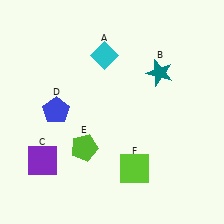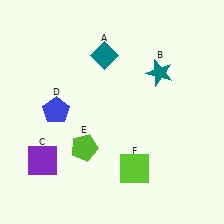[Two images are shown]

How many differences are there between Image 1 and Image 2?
There is 1 difference between the two images.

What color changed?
The diamond (A) changed from cyan in Image 1 to teal in Image 2.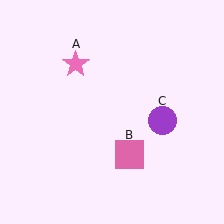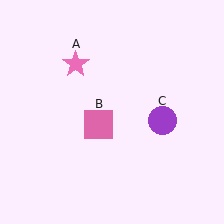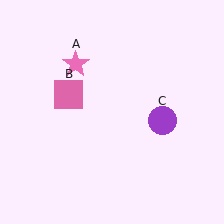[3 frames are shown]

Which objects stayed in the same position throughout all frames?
Pink star (object A) and purple circle (object C) remained stationary.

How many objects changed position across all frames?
1 object changed position: pink square (object B).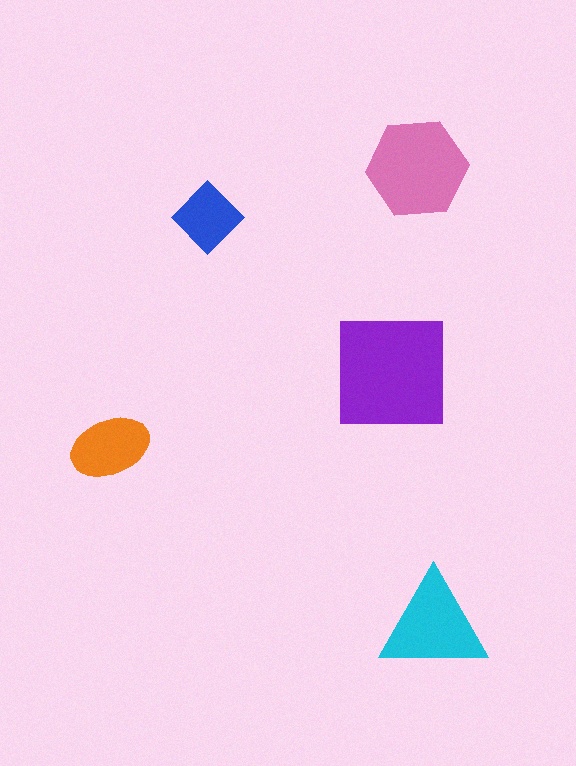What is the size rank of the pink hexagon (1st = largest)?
2nd.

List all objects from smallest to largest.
The blue diamond, the orange ellipse, the cyan triangle, the pink hexagon, the purple square.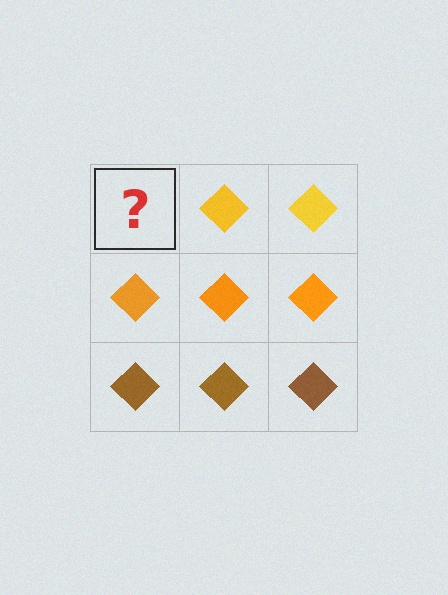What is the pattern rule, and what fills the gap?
The rule is that each row has a consistent color. The gap should be filled with a yellow diamond.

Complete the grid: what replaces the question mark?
The question mark should be replaced with a yellow diamond.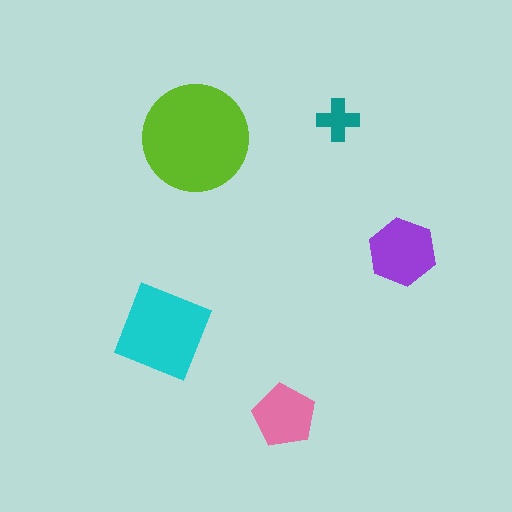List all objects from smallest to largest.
The teal cross, the pink pentagon, the purple hexagon, the cyan diamond, the lime circle.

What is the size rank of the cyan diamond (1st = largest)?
2nd.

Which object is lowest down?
The pink pentagon is bottommost.